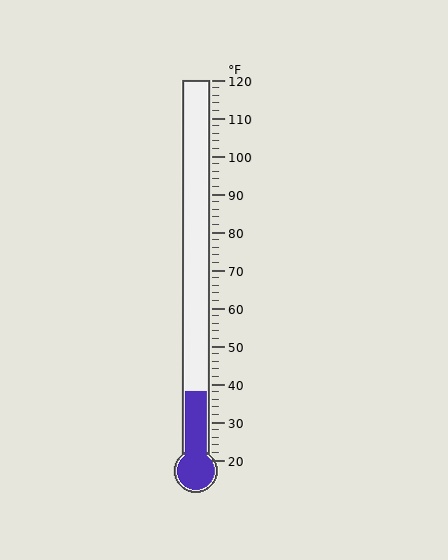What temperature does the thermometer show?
The thermometer shows approximately 38°F.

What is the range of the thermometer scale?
The thermometer scale ranges from 20°F to 120°F.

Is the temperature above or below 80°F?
The temperature is below 80°F.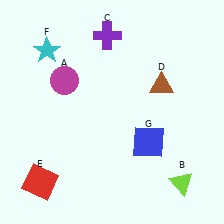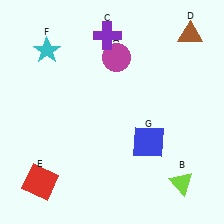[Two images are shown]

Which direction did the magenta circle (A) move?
The magenta circle (A) moved right.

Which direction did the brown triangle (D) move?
The brown triangle (D) moved up.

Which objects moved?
The objects that moved are: the magenta circle (A), the brown triangle (D).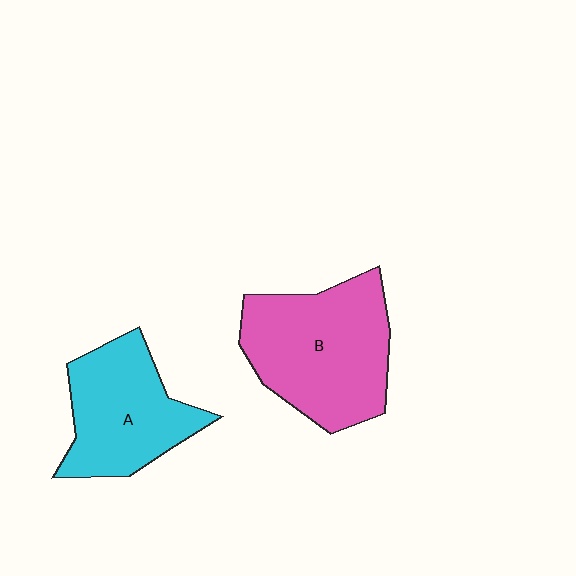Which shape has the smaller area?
Shape A (cyan).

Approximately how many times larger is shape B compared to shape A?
Approximately 1.3 times.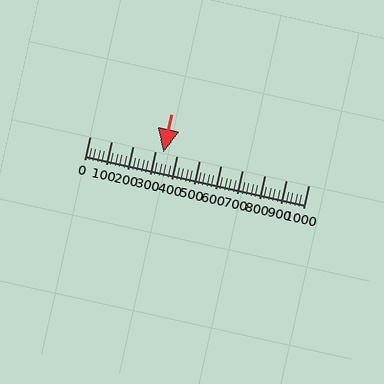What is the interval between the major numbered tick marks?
The major tick marks are spaced 100 units apart.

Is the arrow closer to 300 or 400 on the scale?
The arrow is closer to 300.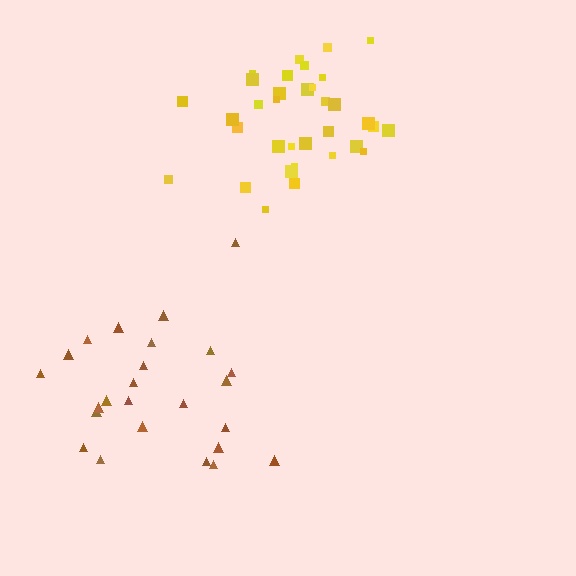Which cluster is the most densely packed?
Yellow.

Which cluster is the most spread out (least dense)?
Brown.